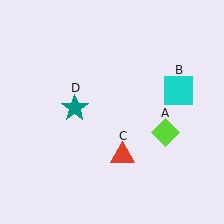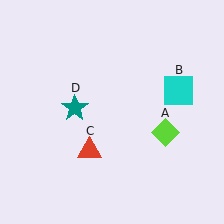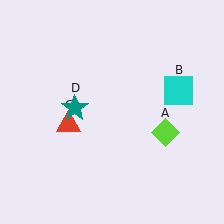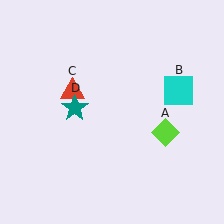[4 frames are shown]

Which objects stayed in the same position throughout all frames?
Lime diamond (object A) and cyan square (object B) and teal star (object D) remained stationary.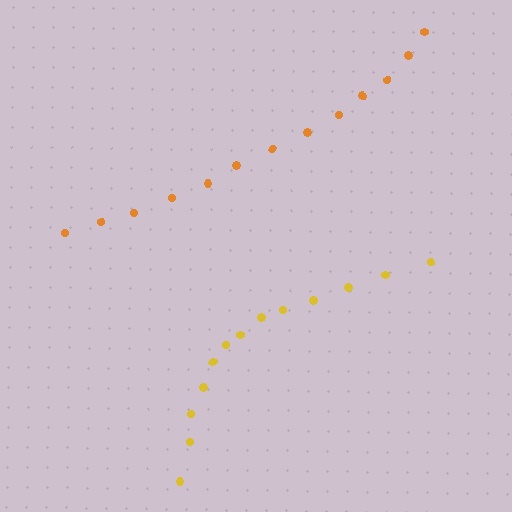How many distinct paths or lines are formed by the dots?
There are 2 distinct paths.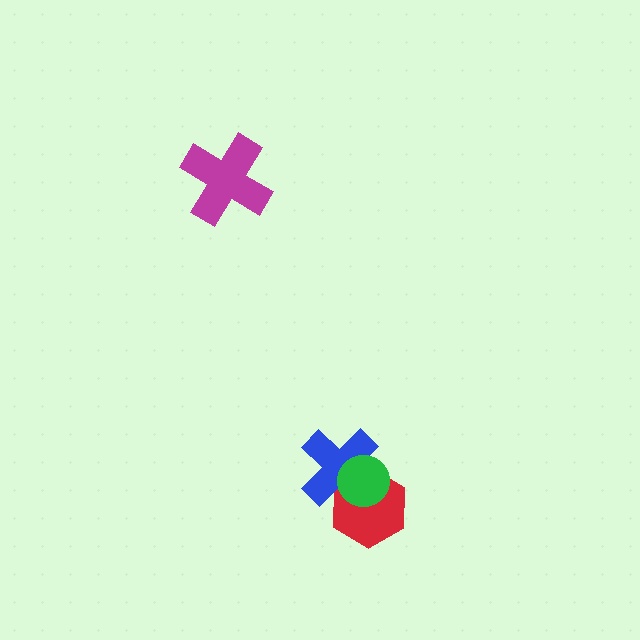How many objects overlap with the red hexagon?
2 objects overlap with the red hexagon.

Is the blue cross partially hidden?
Yes, it is partially covered by another shape.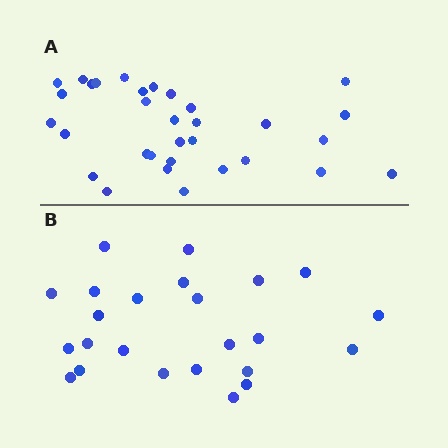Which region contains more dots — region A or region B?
Region A (the top region) has more dots.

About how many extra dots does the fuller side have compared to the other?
Region A has roughly 8 or so more dots than region B.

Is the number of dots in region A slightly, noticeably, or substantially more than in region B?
Region A has noticeably more, but not dramatically so. The ratio is roughly 1.3 to 1.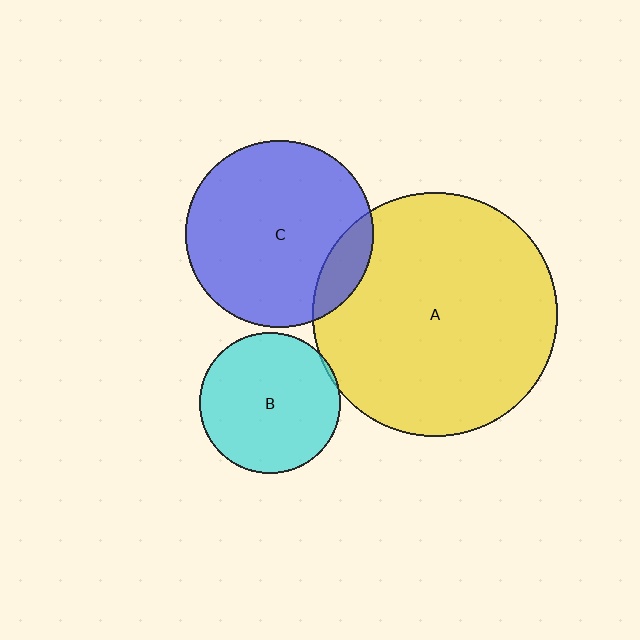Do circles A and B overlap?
Yes.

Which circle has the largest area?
Circle A (yellow).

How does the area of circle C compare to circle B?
Approximately 1.8 times.